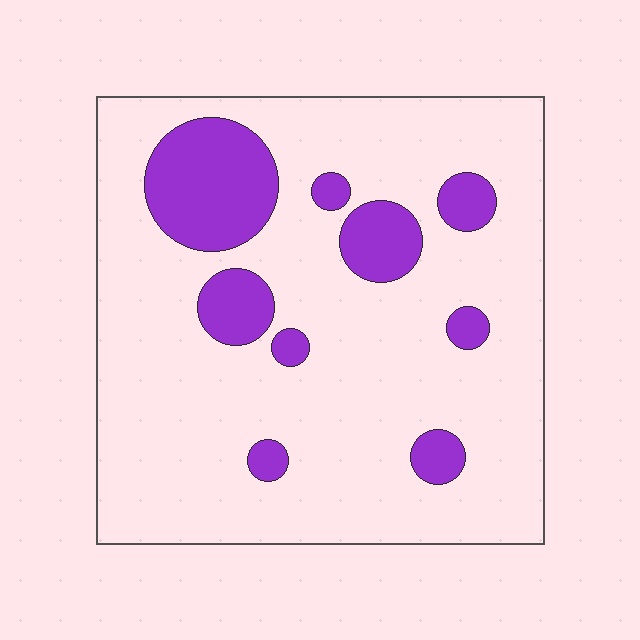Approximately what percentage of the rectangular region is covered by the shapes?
Approximately 15%.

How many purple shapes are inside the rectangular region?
9.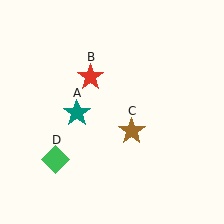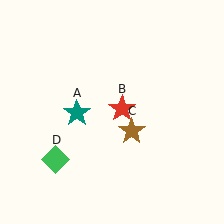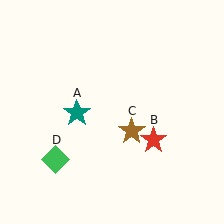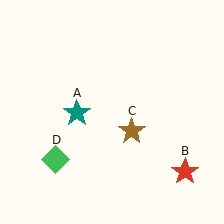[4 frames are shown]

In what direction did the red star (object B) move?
The red star (object B) moved down and to the right.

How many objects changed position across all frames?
1 object changed position: red star (object B).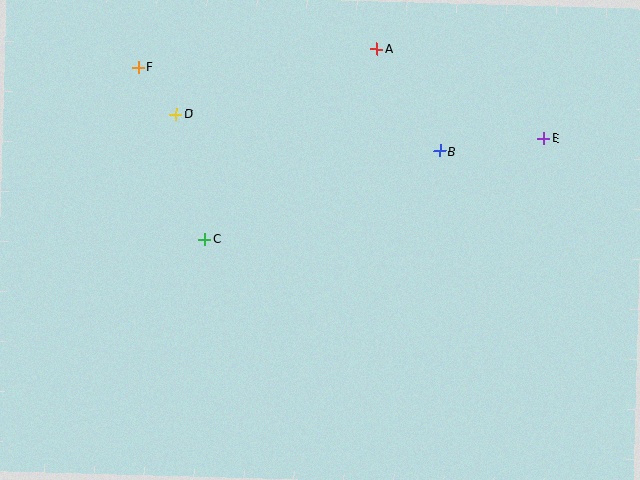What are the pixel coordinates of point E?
Point E is at (544, 139).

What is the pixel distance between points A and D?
The distance between A and D is 211 pixels.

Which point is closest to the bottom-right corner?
Point E is closest to the bottom-right corner.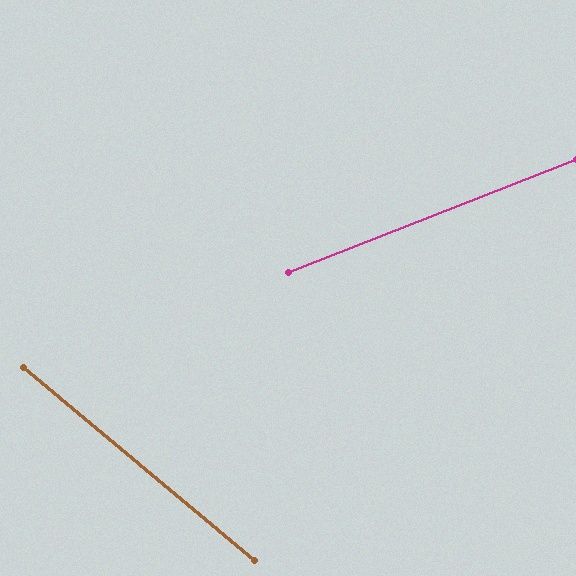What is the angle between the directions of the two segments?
Approximately 61 degrees.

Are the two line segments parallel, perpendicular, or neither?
Neither parallel nor perpendicular — they differ by about 61°.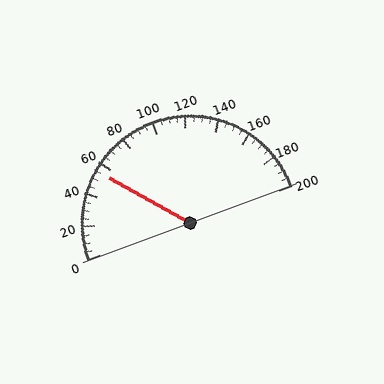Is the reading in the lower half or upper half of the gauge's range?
The reading is in the lower half of the range (0 to 200).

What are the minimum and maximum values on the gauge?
The gauge ranges from 0 to 200.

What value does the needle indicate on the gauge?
The needle indicates approximately 55.